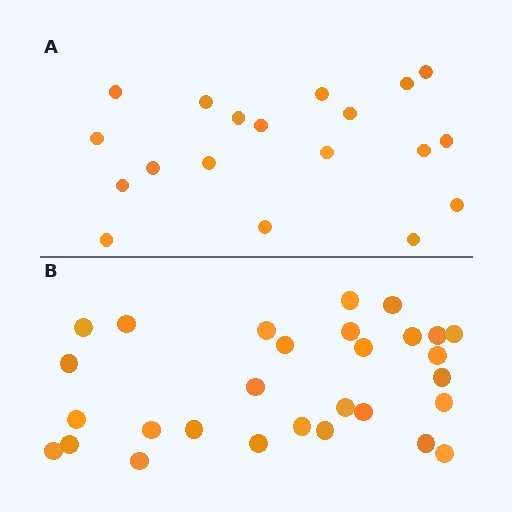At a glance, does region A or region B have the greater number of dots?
Region B (the bottom region) has more dots.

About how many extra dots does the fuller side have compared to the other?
Region B has roughly 10 or so more dots than region A.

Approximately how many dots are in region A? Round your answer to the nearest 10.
About 20 dots. (The exact count is 19, which rounds to 20.)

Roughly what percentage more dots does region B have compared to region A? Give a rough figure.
About 55% more.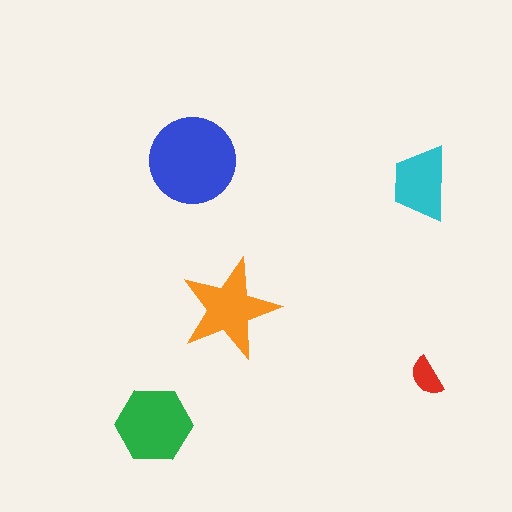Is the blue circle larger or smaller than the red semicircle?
Larger.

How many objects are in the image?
There are 5 objects in the image.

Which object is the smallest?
The red semicircle.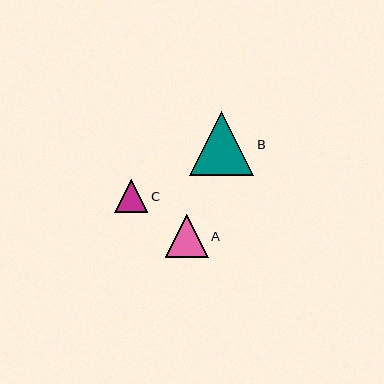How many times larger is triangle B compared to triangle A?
Triangle B is approximately 1.5 times the size of triangle A.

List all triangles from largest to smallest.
From largest to smallest: B, A, C.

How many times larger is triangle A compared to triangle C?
Triangle A is approximately 1.3 times the size of triangle C.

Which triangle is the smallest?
Triangle C is the smallest with a size of approximately 33 pixels.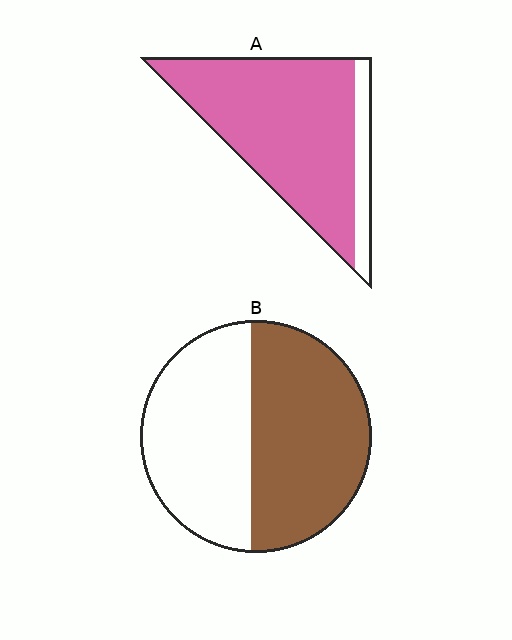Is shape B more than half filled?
Roughly half.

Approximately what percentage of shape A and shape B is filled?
A is approximately 85% and B is approximately 55%.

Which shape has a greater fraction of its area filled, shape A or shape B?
Shape A.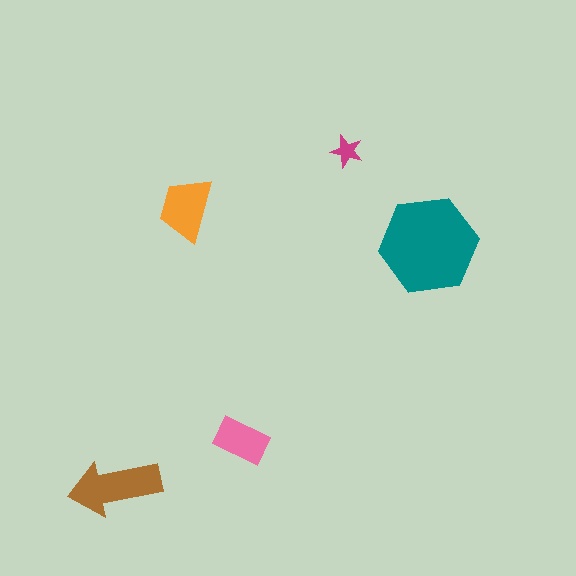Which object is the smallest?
The magenta star.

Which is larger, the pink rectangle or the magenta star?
The pink rectangle.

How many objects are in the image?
There are 5 objects in the image.